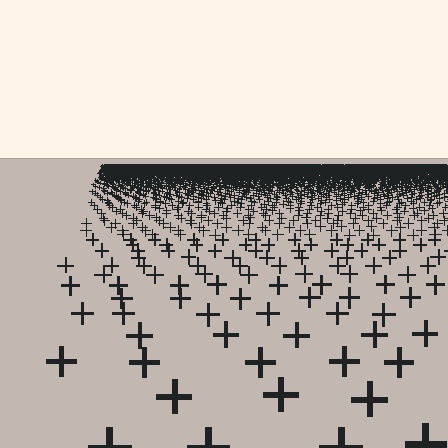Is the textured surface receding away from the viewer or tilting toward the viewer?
The surface is receding away from the viewer. Texture elements get smaller and denser toward the top.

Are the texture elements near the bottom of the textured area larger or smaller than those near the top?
Larger. Near the bottom, elements are closer to the viewer and appear at a bigger on-screen size.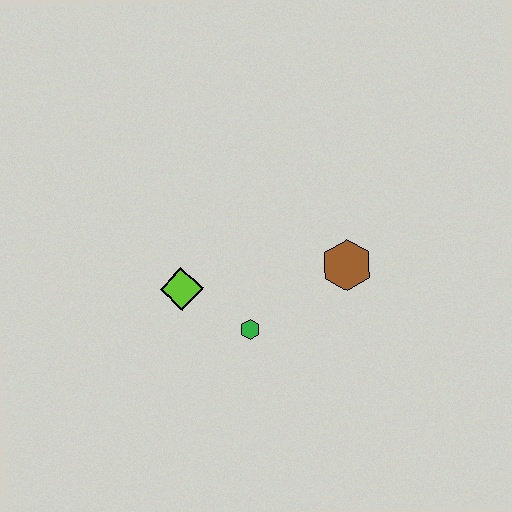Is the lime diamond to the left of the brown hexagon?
Yes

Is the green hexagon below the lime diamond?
Yes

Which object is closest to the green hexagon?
The lime diamond is closest to the green hexagon.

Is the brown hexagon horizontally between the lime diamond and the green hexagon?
No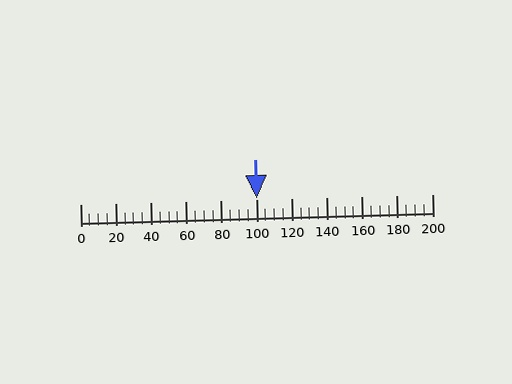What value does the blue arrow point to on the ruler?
The blue arrow points to approximately 100.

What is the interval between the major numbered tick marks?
The major tick marks are spaced 20 units apart.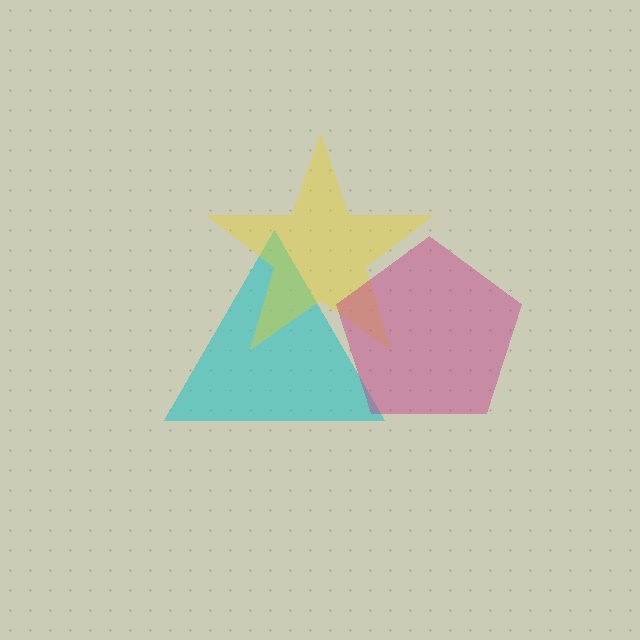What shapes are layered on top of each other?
The layered shapes are: a cyan triangle, a yellow star, a magenta pentagon.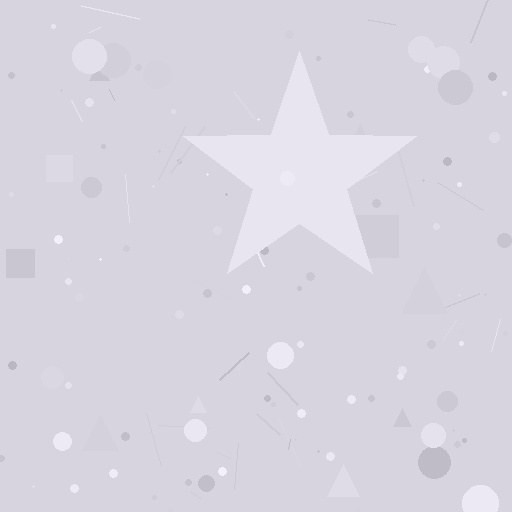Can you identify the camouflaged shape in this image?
The camouflaged shape is a star.